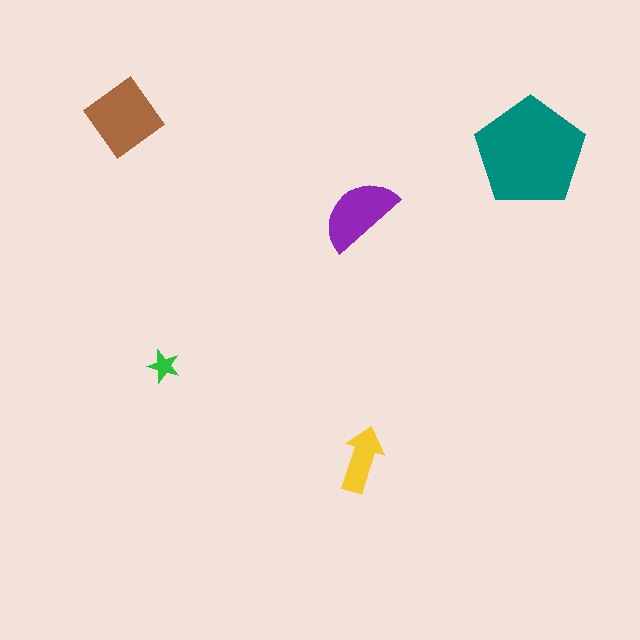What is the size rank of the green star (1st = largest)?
5th.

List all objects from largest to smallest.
The teal pentagon, the brown diamond, the purple semicircle, the yellow arrow, the green star.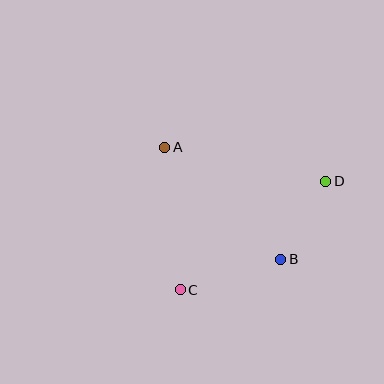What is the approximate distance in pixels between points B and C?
The distance between B and C is approximately 105 pixels.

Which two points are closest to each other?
Points B and D are closest to each other.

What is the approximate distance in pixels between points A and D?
The distance between A and D is approximately 165 pixels.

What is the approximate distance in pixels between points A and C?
The distance between A and C is approximately 144 pixels.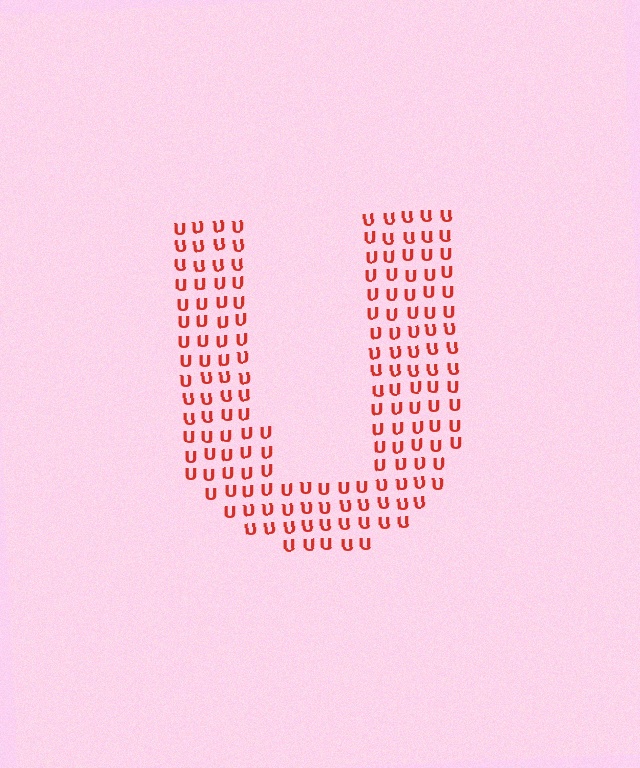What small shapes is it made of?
It is made of small letter U's.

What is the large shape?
The large shape is the letter U.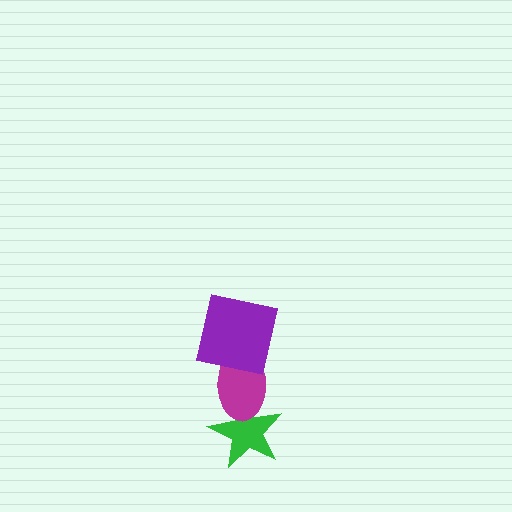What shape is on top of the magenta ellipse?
The purple square is on top of the magenta ellipse.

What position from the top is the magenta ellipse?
The magenta ellipse is 2nd from the top.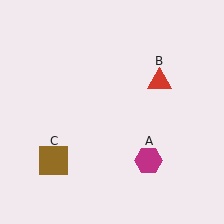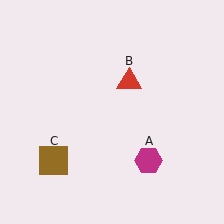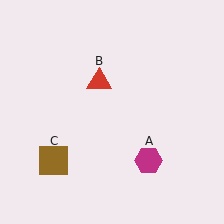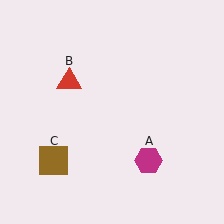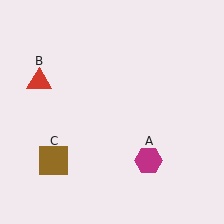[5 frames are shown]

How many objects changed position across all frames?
1 object changed position: red triangle (object B).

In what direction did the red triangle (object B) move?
The red triangle (object B) moved left.